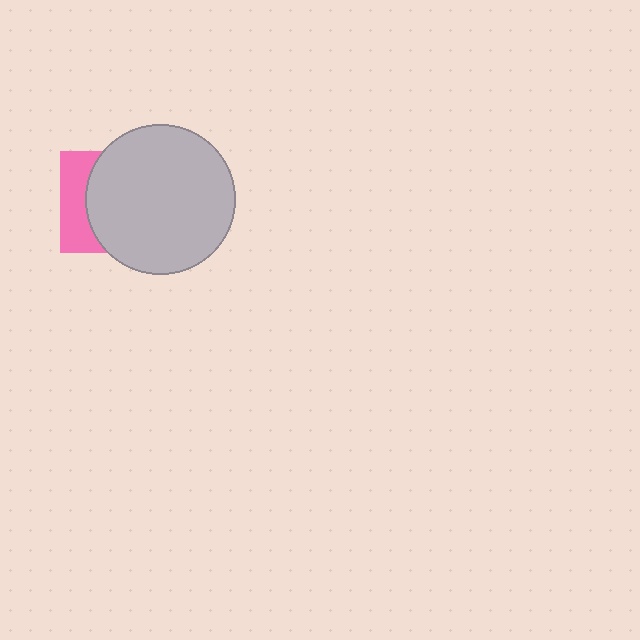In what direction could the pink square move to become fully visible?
The pink square could move left. That would shift it out from behind the light gray circle entirely.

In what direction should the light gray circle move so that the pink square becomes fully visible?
The light gray circle should move right. That is the shortest direction to clear the overlap and leave the pink square fully visible.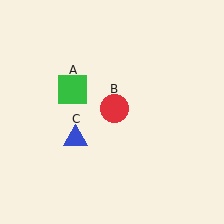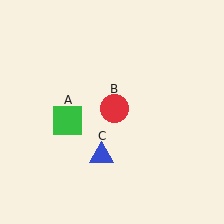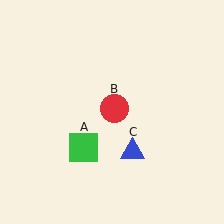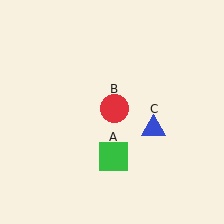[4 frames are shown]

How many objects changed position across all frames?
2 objects changed position: green square (object A), blue triangle (object C).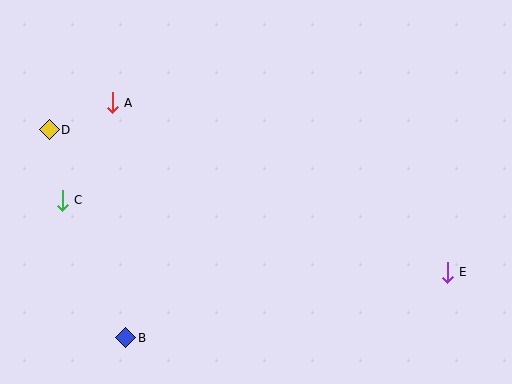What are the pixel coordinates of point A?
Point A is at (112, 103).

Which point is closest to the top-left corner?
Point D is closest to the top-left corner.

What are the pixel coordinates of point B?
Point B is at (126, 338).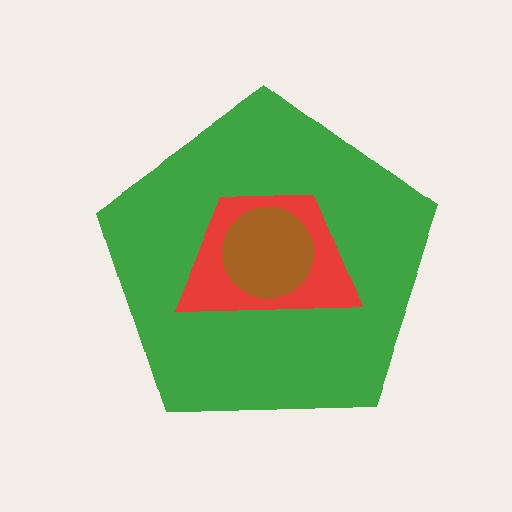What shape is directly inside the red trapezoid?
The brown circle.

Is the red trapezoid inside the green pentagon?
Yes.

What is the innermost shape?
The brown circle.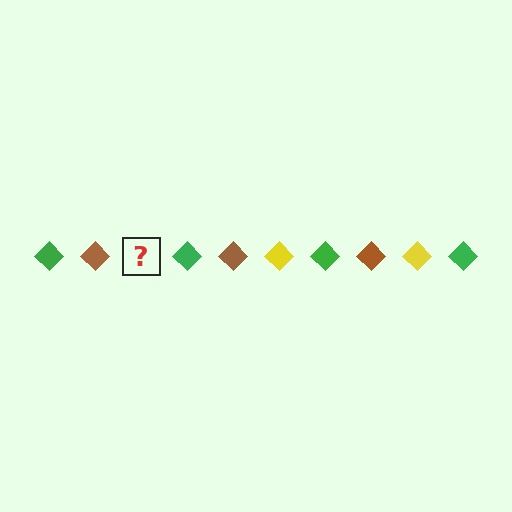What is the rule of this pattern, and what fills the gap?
The rule is that the pattern cycles through green, brown, yellow diamonds. The gap should be filled with a yellow diamond.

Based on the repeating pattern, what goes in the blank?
The blank should be a yellow diamond.